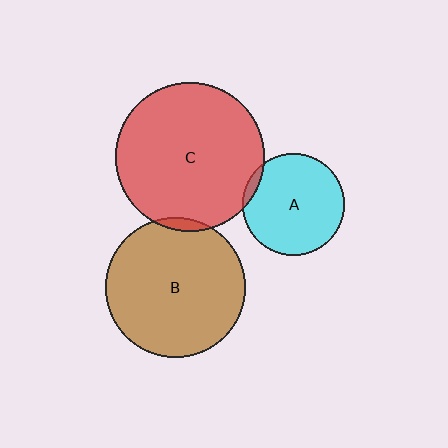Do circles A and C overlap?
Yes.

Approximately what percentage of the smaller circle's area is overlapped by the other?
Approximately 5%.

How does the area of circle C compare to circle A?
Approximately 2.1 times.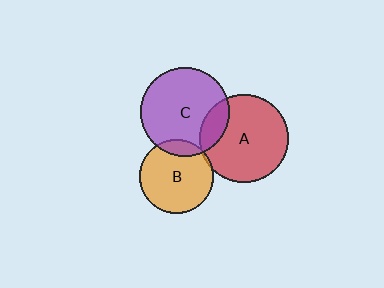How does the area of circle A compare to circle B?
Approximately 1.4 times.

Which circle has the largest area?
Circle C (purple).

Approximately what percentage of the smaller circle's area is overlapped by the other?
Approximately 15%.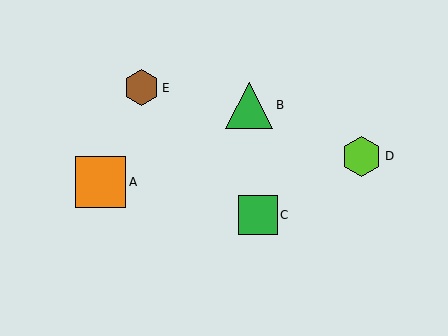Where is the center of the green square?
The center of the green square is at (258, 215).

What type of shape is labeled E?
Shape E is a brown hexagon.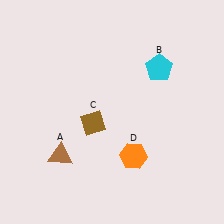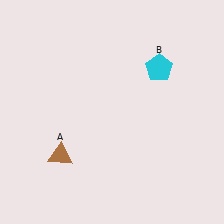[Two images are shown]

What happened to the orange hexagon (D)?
The orange hexagon (D) was removed in Image 2. It was in the bottom-right area of Image 1.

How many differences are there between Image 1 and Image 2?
There are 2 differences between the two images.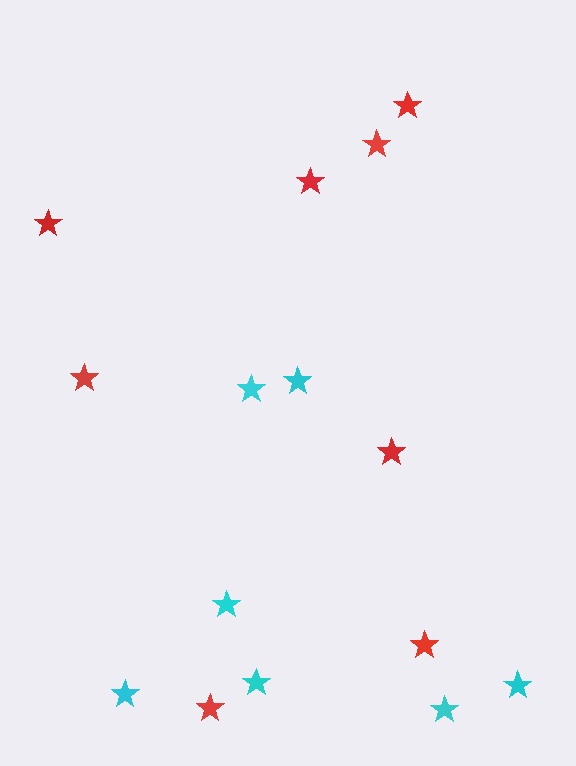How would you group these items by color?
There are 2 groups: one group of cyan stars (7) and one group of red stars (8).